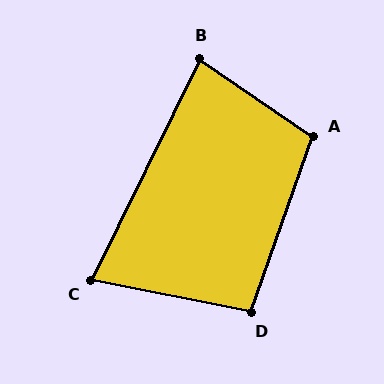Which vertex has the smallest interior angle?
C, at approximately 75 degrees.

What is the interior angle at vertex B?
Approximately 82 degrees (acute).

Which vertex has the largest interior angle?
A, at approximately 105 degrees.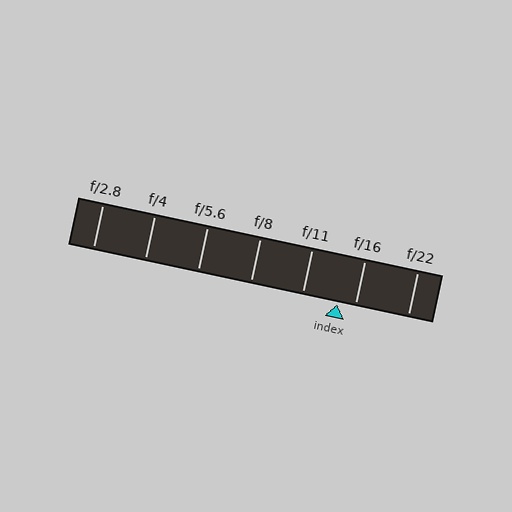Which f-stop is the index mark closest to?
The index mark is closest to f/16.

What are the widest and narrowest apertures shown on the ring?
The widest aperture shown is f/2.8 and the narrowest is f/22.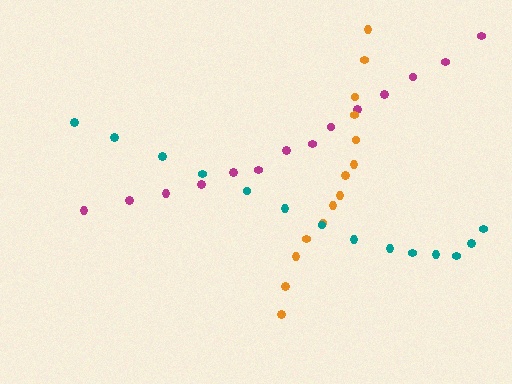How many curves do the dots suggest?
There are 3 distinct paths.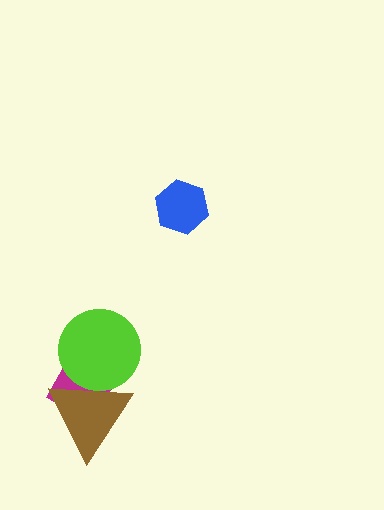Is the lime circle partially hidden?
Yes, it is partially covered by another shape.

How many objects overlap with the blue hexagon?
0 objects overlap with the blue hexagon.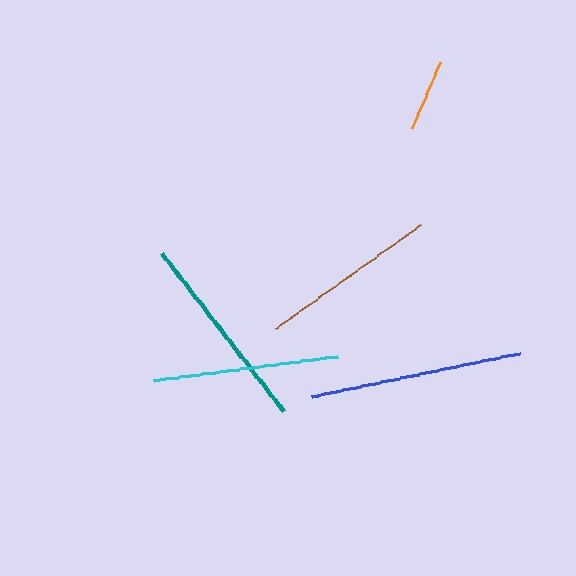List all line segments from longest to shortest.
From longest to shortest: blue, teal, cyan, brown, orange.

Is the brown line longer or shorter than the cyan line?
The cyan line is longer than the brown line.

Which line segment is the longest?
The blue line is the longest at approximately 213 pixels.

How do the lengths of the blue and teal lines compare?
The blue and teal lines are approximately the same length.